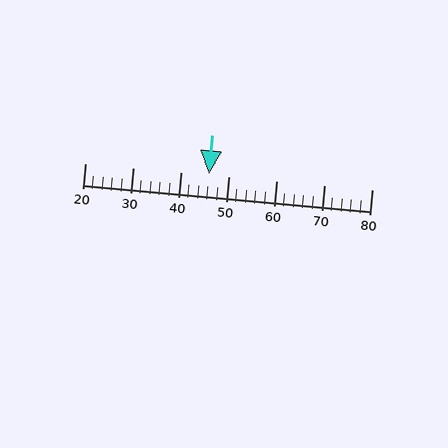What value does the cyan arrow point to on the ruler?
The cyan arrow points to approximately 46.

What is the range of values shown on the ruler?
The ruler shows values from 20 to 80.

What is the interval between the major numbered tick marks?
The major tick marks are spaced 10 units apart.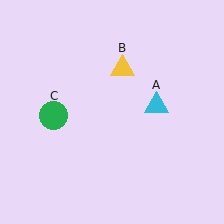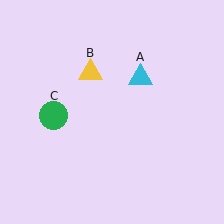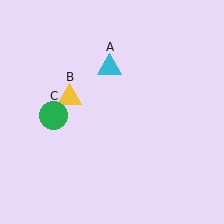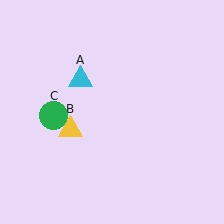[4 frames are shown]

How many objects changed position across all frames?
2 objects changed position: cyan triangle (object A), yellow triangle (object B).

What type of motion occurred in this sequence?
The cyan triangle (object A), yellow triangle (object B) rotated counterclockwise around the center of the scene.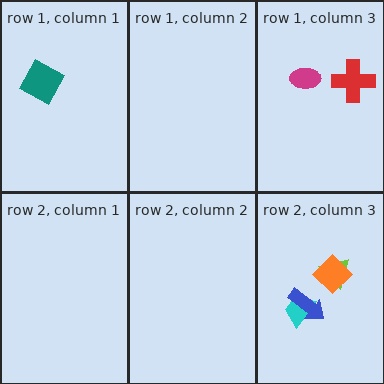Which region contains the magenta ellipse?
The row 1, column 3 region.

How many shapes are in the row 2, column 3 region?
4.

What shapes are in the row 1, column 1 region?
The teal square.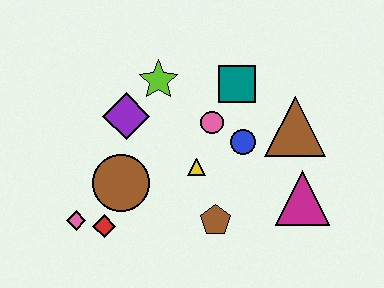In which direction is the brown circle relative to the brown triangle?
The brown circle is to the left of the brown triangle.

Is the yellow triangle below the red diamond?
No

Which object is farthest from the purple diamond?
The magenta triangle is farthest from the purple diamond.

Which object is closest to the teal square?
The pink circle is closest to the teal square.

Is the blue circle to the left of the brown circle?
No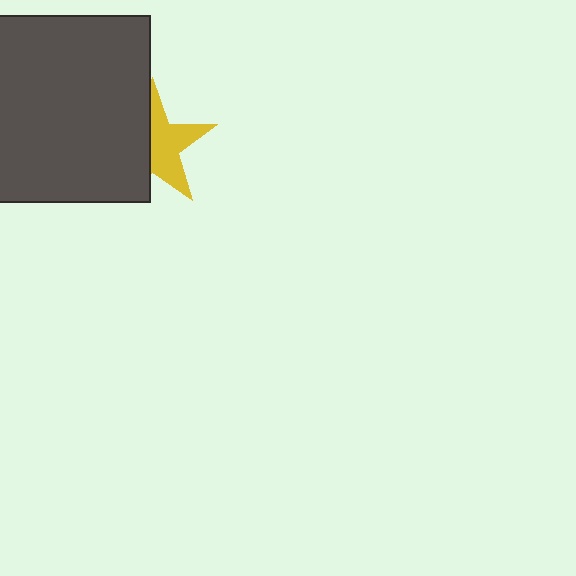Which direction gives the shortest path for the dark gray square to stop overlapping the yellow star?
Moving left gives the shortest separation.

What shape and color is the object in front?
The object in front is a dark gray square.